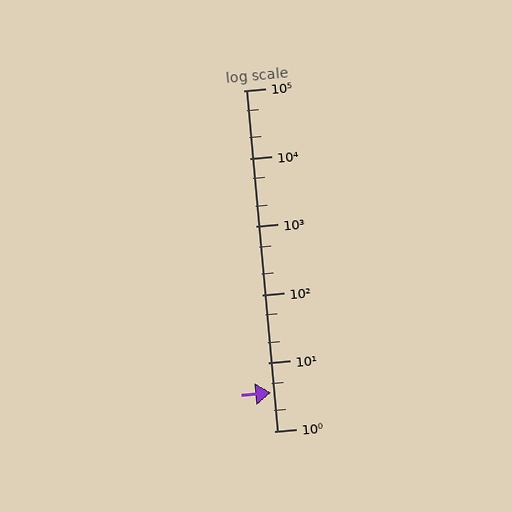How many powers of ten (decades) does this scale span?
The scale spans 5 decades, from 1 to 100000.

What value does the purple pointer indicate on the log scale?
The pointer indicates approximately 3.6.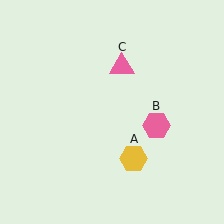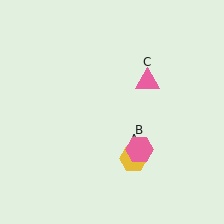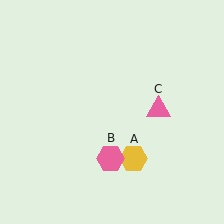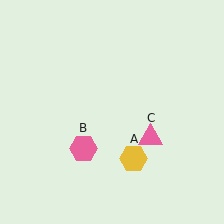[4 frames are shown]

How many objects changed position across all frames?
2 objects changed position: pink hexagon (object B), pink triangle (object C).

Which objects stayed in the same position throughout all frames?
Yellow hexagon (object A) remained stationary.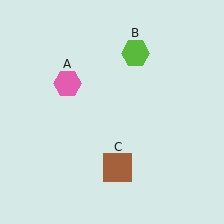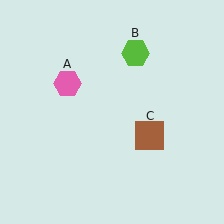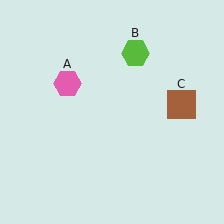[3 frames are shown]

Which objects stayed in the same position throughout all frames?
Pink hexagon (object A) and lime hexagon (object B) remained stationary.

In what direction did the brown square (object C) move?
The brown square (object C) moved up and to the right.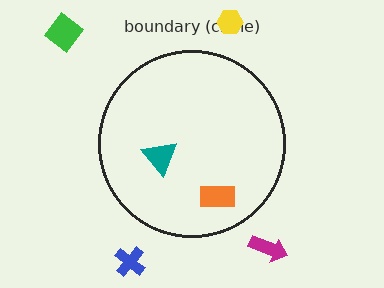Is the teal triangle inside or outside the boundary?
Inside.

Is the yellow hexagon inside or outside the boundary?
Outside.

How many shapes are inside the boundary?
2 inside, 4 outside.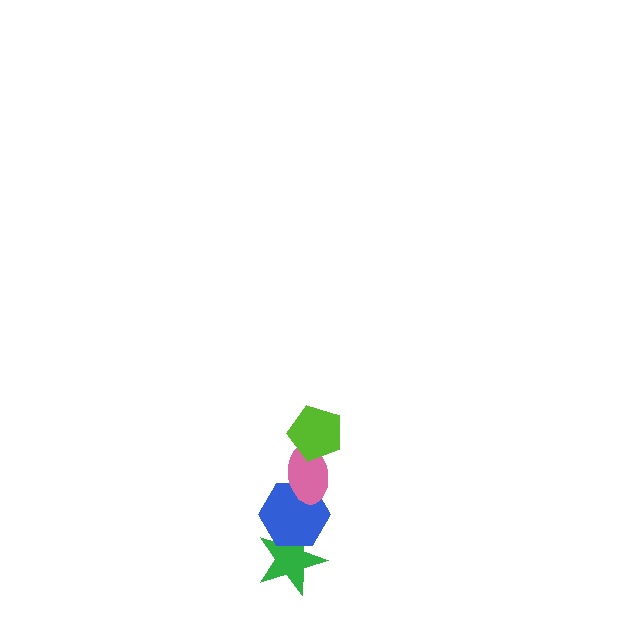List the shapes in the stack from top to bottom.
From top to bottom: the lime pentagon, the pink ellipse, the blue hexagon, the green star.